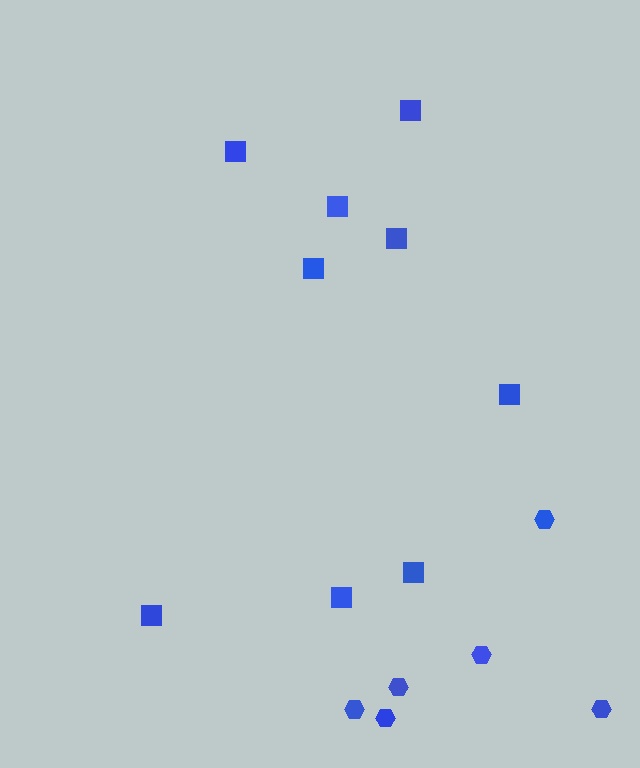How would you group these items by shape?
There are 2 groups: one group of hexagons (6) and one group of squares (9).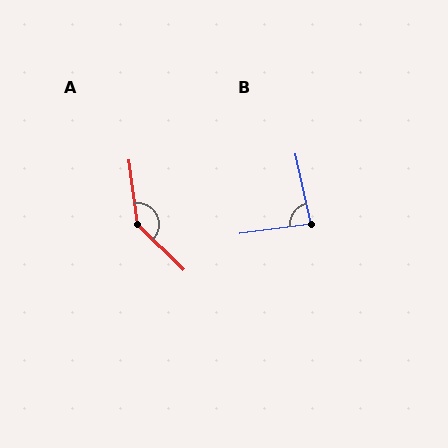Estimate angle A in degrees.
Approximately 142 degrees.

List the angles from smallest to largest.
B (85°), A (142°).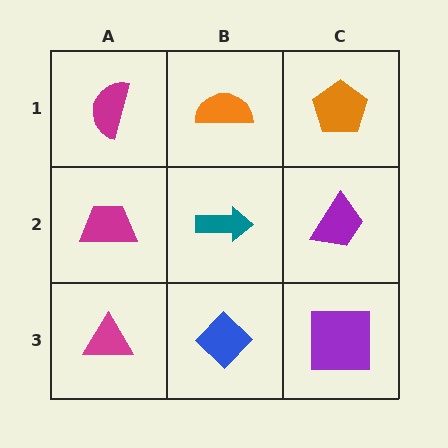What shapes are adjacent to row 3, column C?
A purple trapezoid (row 2, column C), a blue diamond (row 3, column B).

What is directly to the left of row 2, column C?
A teal arrow.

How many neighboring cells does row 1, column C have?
2.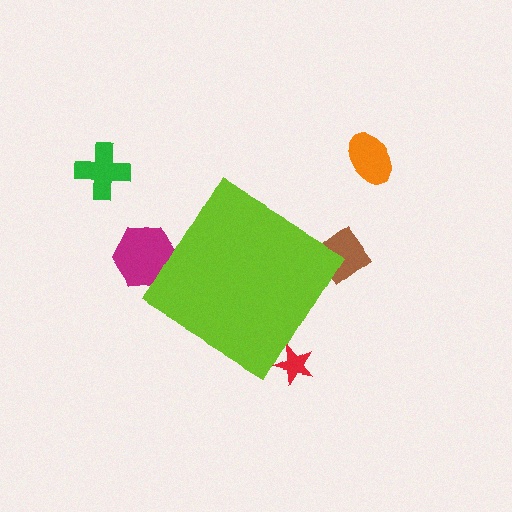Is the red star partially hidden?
Yes, the red star is partially hidden behind the lime diamond.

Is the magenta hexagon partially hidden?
Yes, the magenta hexagon is partially hidden behind the lime diamond.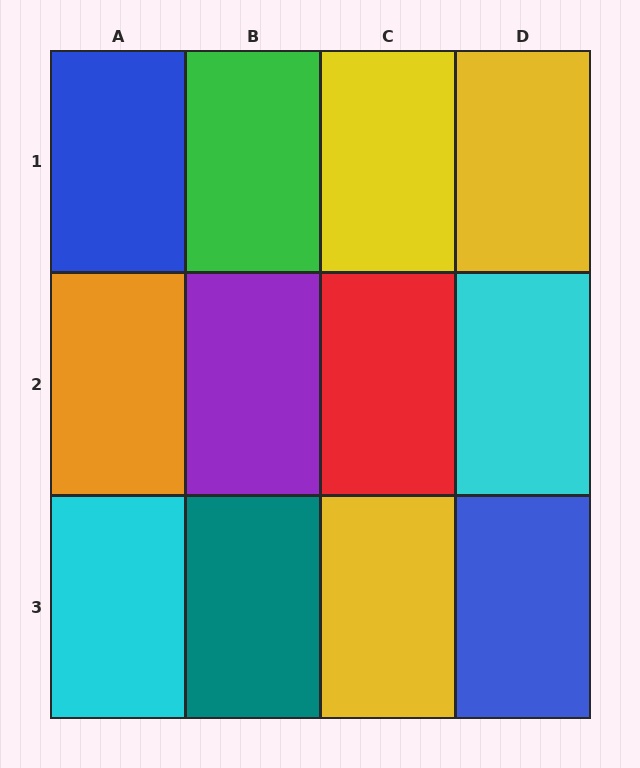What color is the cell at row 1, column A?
Blue.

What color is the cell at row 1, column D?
Yellow.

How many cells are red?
1 cell is red.